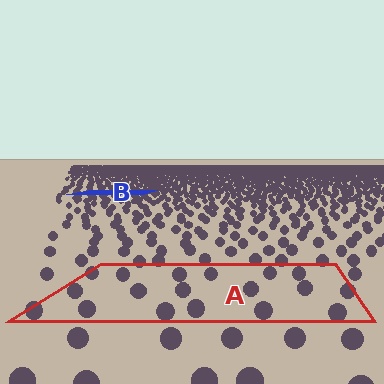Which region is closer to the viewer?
Region A is closer. The texture elements there are larger and more spread out.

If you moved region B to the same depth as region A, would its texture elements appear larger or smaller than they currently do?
They would appear larger. At a closer depth, the same texture elements are projected at a bigger on-screen size.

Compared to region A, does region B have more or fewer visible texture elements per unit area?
Region B has more texture elements per unit area — they are packed more densely because it is farther away.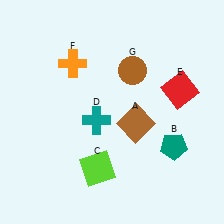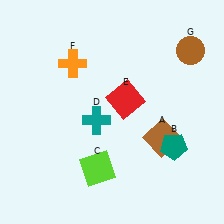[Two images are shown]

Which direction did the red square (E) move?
The red square (E) moved left.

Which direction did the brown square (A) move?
The brown square (A) moved right.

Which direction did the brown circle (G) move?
The brown circle (G) moved right.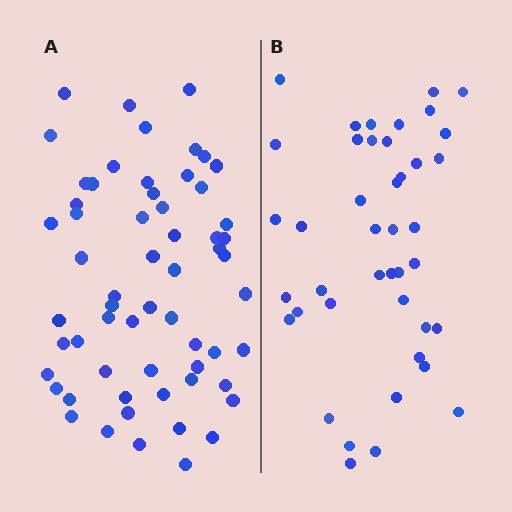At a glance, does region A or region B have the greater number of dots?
Region A (the left region) has more dots.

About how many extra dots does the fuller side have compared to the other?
Region A has approximately 20 more dots than region B.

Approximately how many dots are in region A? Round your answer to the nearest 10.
About 60 dots.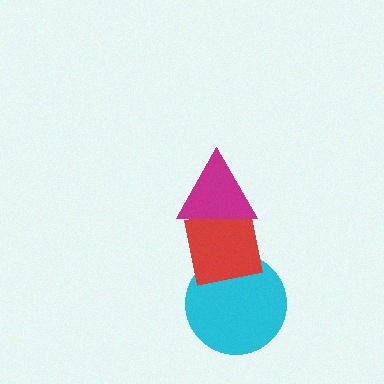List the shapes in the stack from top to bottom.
From top to bottom: the magenta triangle, the red square, the cyan circle.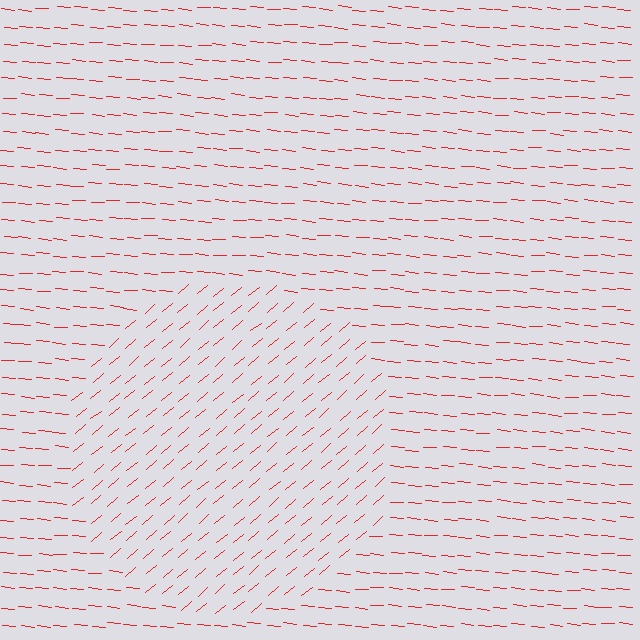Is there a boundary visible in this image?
Yes, there is a texture boundary formed by a change in line orientation.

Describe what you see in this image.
The image is filled with small red line segments. A circle region in the image has lines oriented differently from the surrounding lines, creating a visible texture boundary.